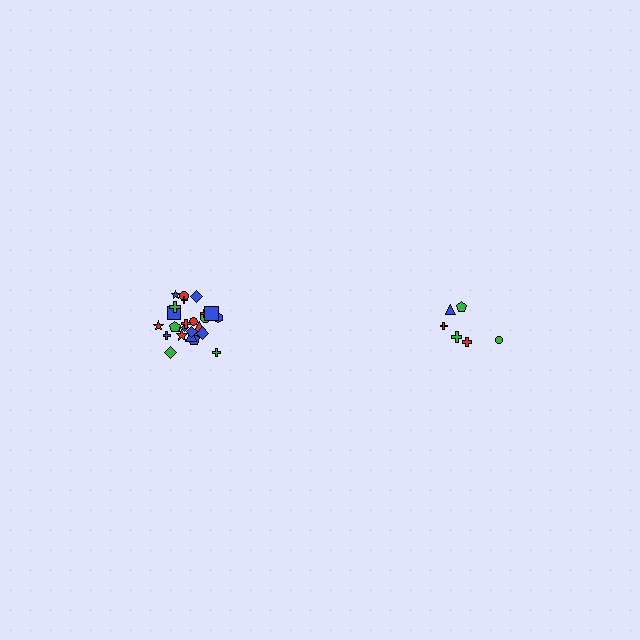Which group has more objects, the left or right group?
The left group.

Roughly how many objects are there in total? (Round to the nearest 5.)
Roughly 30 objects in total.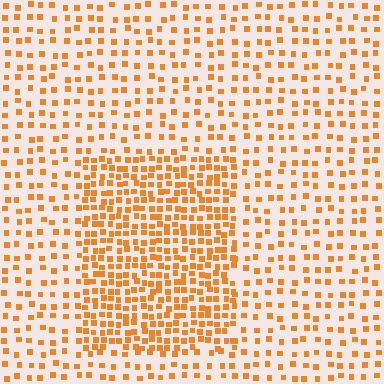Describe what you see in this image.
The image contains small orange elements arranged at two different densities. A rectangle-shaped region is visible where the elements are more densely packed than the surrounding area.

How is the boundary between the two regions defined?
The boundary is defined by a change in element density (approximately 2.1x ratio). All elements are the same color, size, and shape.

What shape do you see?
I see a rectangle.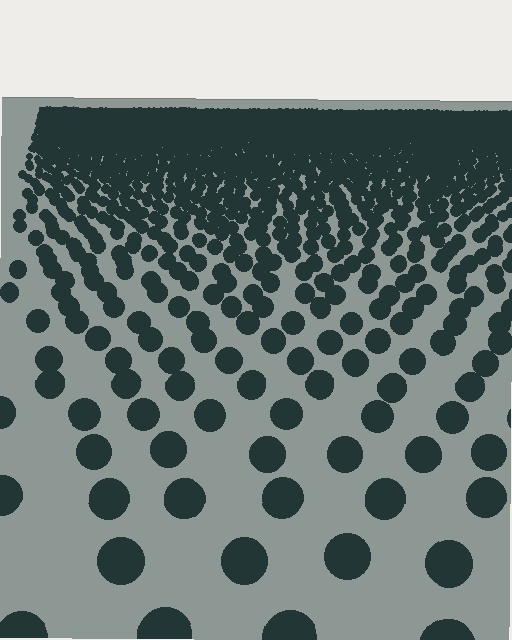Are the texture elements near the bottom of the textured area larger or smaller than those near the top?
Larger. Near the bottom, elements are closer to the viewer and appear at a bigger on-screen size.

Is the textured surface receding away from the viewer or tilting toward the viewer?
The surface is receding away from the viewer. Texture elements get smaller and denser toward the top.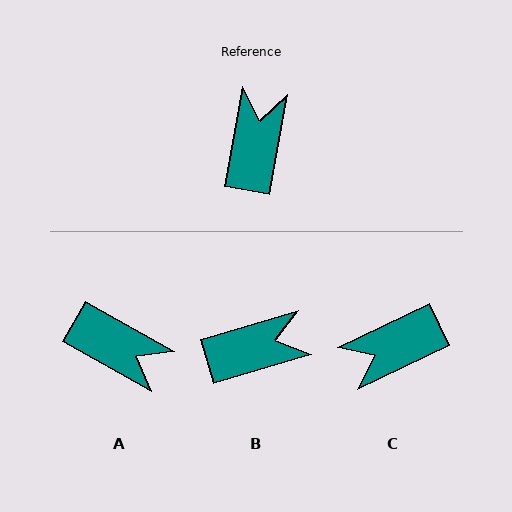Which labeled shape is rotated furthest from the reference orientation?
C, about 125 degrees away.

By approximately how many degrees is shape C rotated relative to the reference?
Approximately 125 degrees counter-clockwise.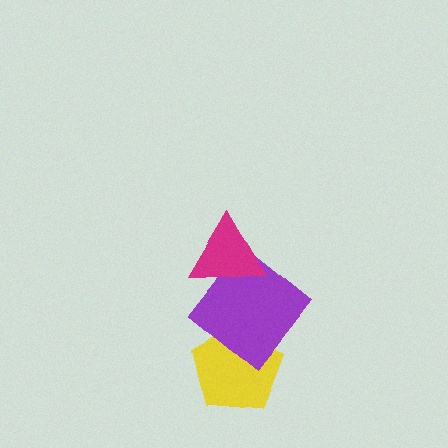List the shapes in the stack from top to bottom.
From top to bottom: the magenta triangle, the purple diamond, the yellow pentagon.